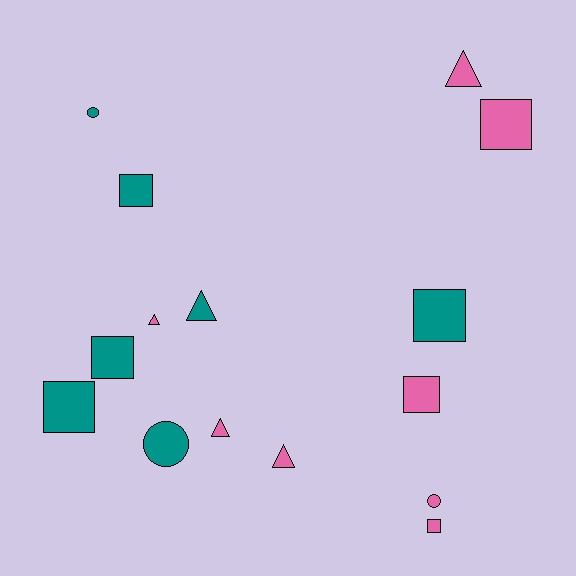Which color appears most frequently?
Pink, with 8 objects.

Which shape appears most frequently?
Square, with 7 objects.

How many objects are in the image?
There are 15 objects.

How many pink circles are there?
There is 1 pink circle.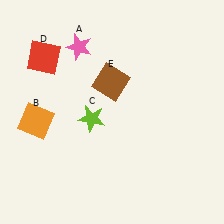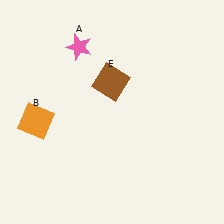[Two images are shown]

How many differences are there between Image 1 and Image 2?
There are 2 differences between the two images.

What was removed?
The red square (D), the lime star (C) were removed in Image 2.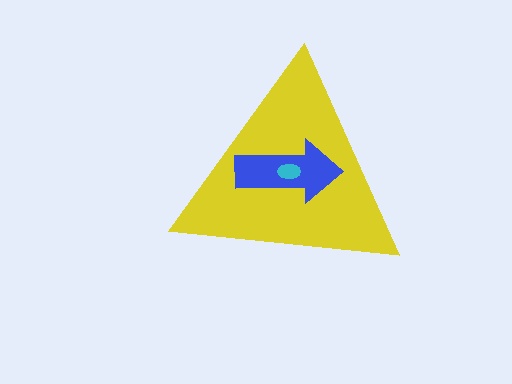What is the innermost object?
The cyan ellipse.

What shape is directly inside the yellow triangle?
The blue arrow.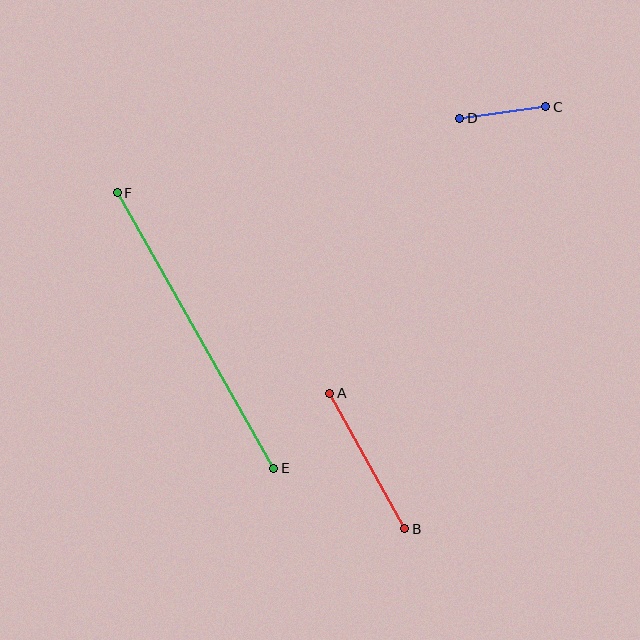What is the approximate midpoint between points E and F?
The midpoint is at approximately (195, 330) pixels.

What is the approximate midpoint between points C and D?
The midpoint is at approximately (503, 113) pixels.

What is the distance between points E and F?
The distance is approximately 316 pixels.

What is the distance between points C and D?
The distance is approximately 87 pixels.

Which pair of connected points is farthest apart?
Points E and F are farthest apart.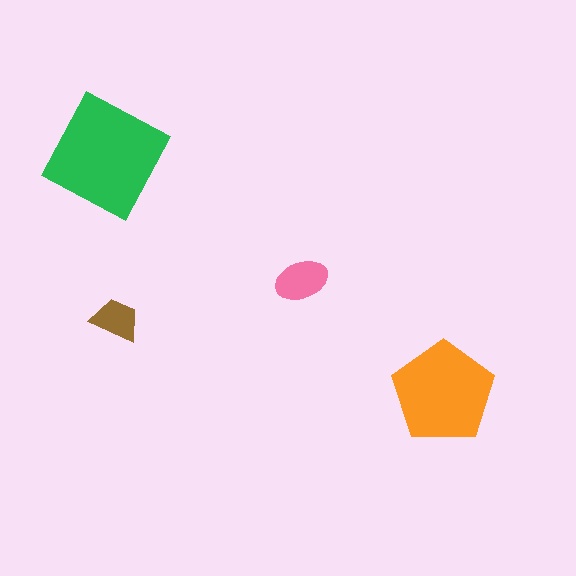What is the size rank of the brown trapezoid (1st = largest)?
4th.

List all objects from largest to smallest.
The green square, the orange pentagon, the pink ellipse, the brown trapezoid.